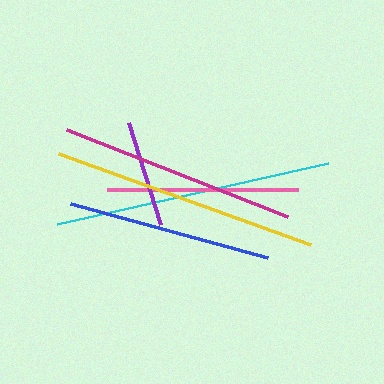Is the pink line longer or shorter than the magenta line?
The magenta line is longer than the pink line.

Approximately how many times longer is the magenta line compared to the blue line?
The magenta line is approximately 1.2 times the length of the blue line.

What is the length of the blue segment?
The blue segment is approximately 203 pixels long.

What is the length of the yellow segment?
The yellow segment is approximately 267 pixels long.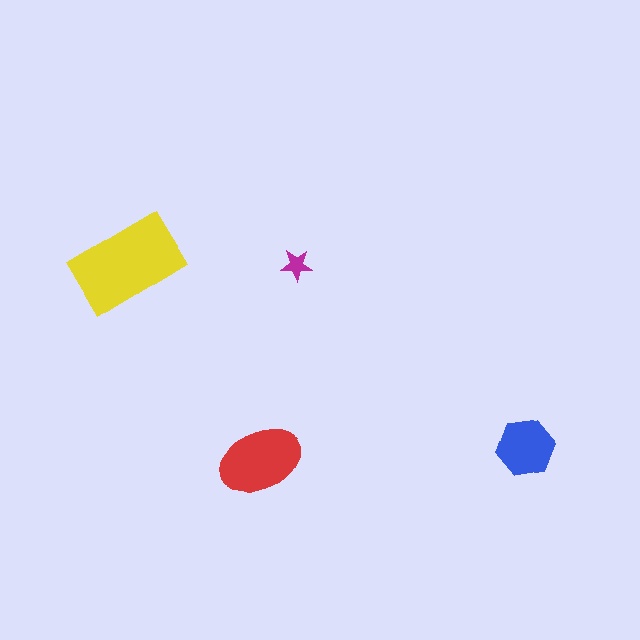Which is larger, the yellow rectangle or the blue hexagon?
The yellow rectangle.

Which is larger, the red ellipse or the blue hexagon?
The red ellipse.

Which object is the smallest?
The magenta star.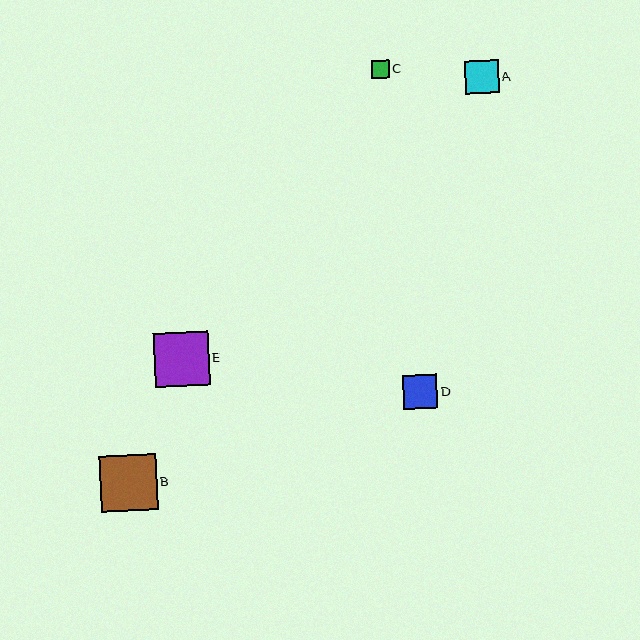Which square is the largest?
Square B is the largest with a size of approximately 56 pixels.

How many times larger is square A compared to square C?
Square A is approximately 1.9 times the size of square C.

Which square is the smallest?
Square C is the smallest with a size of approximately 18 pixels.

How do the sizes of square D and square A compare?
Square D and square A are approximately the same size.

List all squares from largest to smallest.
From largest to smallest: B, E, D, A, C.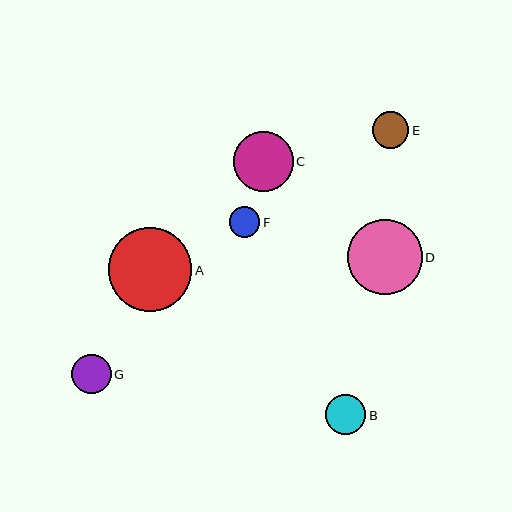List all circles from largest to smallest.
From largest to smallest: A, D, C, B, G, E, F.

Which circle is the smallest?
Circle F is the smallest with a size of approximately 31 pixels.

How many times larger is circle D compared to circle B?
Circle D is approximately 1.9 times the size of circle B.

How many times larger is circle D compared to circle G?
Circle D is approximately 1.9 times the size of circle G.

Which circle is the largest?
Circle A is the largest with a size of approximately 83 pixels.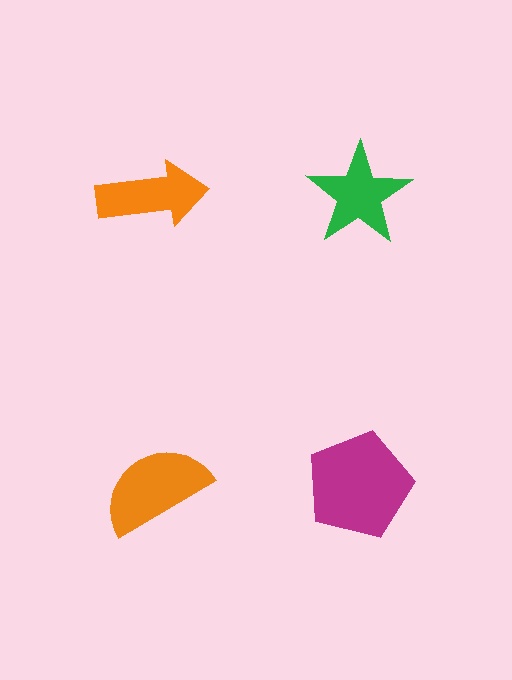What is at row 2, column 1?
An orange semicircle.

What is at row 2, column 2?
A magenta pentagon.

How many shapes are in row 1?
2 shapes.